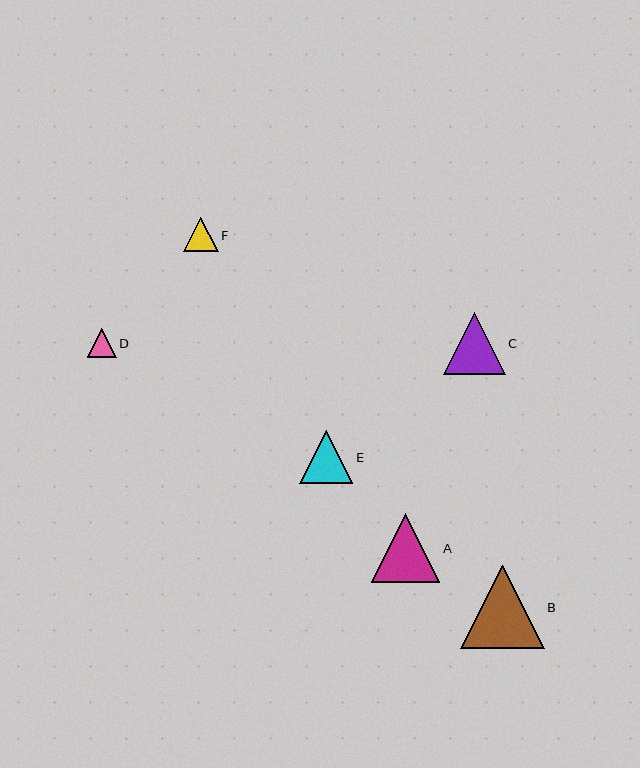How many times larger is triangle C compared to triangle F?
Triangle C is approximately 1.8 times the size of triangle F.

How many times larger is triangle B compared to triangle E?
Triangle B is approximately 1.6 times the size of triangle E.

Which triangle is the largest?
Triangle B is the largest with a size of approximately 83 pixels.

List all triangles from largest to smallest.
From largest to smallest: B, A, C, E, F, D.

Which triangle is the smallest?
Triangle D is the smallest with a size of approximately 29 pixels.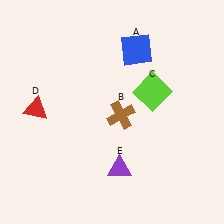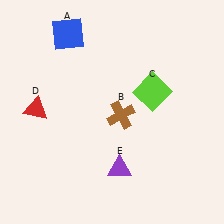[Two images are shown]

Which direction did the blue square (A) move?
The blue square (A) moved left.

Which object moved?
The blue square (A) moved left.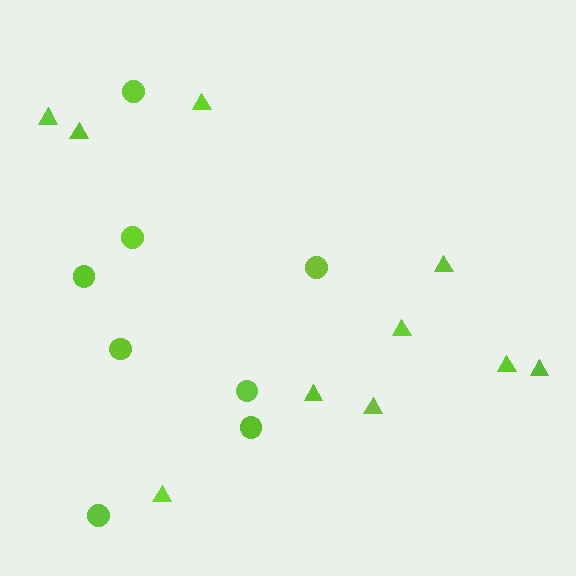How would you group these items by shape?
There are 2 groups: one group of circles (8) and one group of triangles (10).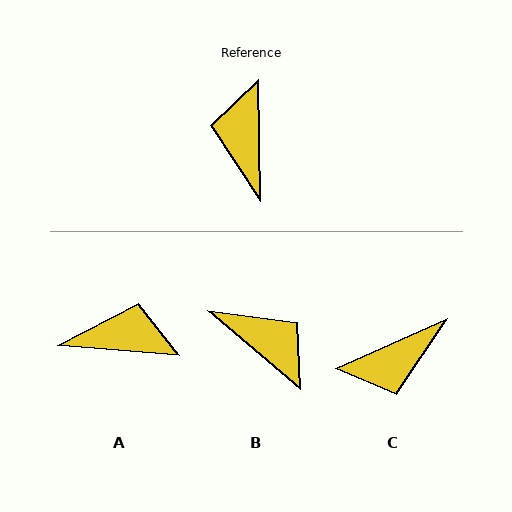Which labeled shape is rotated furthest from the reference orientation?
B, about 131 degrees away.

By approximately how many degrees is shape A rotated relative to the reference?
Approximately 96 degrees clockwise.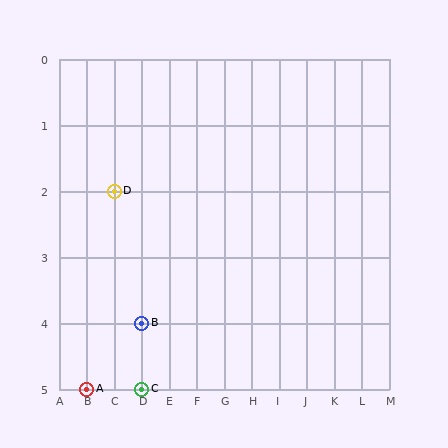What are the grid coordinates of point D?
Point D is at grid coordinates (C, 2).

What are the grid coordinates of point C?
Point C is at grid coordinates (D, 5).